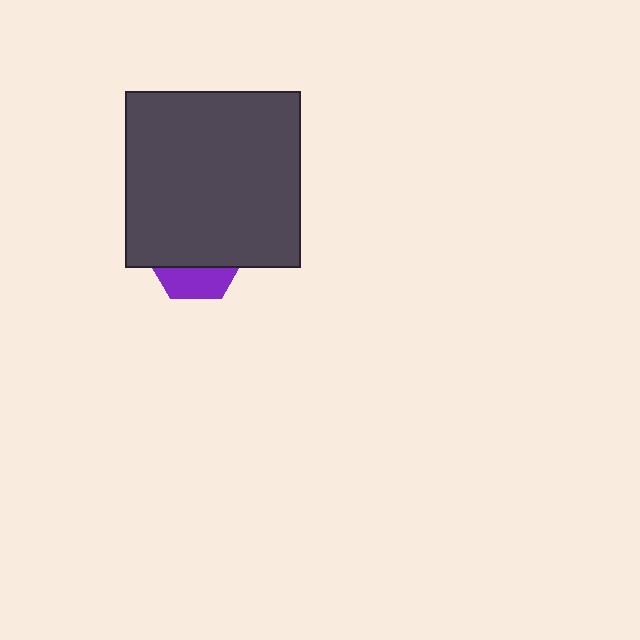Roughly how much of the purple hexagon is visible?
A small part of it is visible (roughly 32%).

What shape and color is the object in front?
The object in front is a dark gray square.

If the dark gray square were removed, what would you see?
You would see the complete purple hexagon.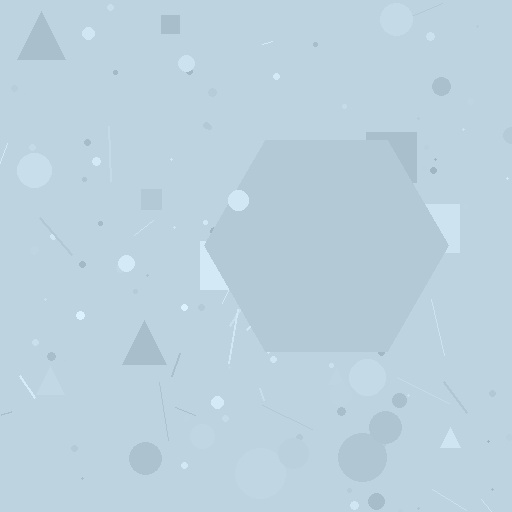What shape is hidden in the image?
A hexagon is hidden in the image.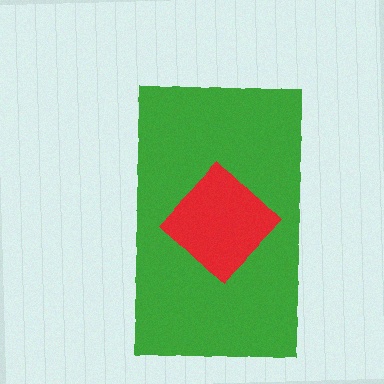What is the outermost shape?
The green rectangle.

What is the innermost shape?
The red diamond.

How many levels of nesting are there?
2.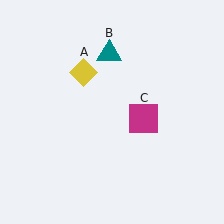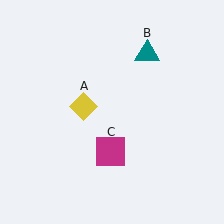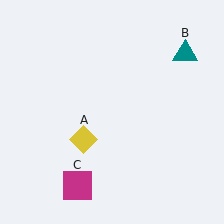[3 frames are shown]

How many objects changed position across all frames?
3 objects changed position: yellow diamond (object A), teal triangle (object B), magenta square (object C).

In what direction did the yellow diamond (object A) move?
The yellow diamond (object A) moved down.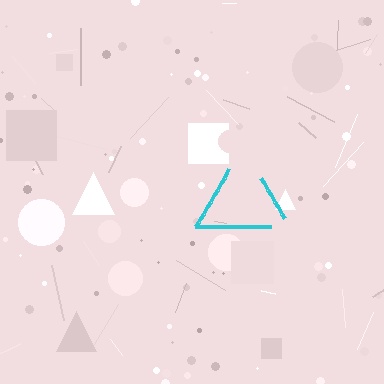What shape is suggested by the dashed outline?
The dashed outline suggests a triangle.